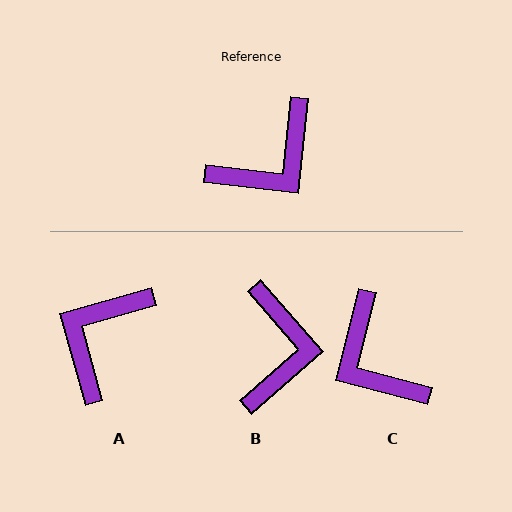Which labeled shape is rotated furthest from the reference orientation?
A, about 158 degrees away.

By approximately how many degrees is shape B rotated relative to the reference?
Approximately 47 degrees counter-clockwise.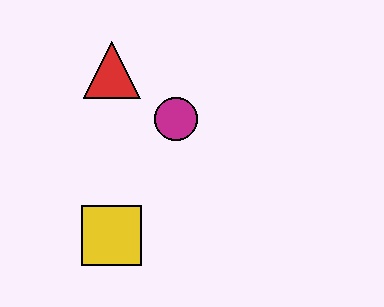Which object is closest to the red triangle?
The magenta circle is closest to the red triangle.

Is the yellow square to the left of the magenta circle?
Yes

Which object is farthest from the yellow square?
The red triangle is farthest from the yellow square.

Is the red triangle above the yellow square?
Yes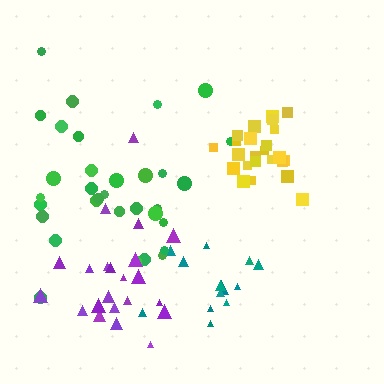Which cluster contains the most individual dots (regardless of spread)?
Green (32).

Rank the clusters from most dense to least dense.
yellow, teal, purple, green.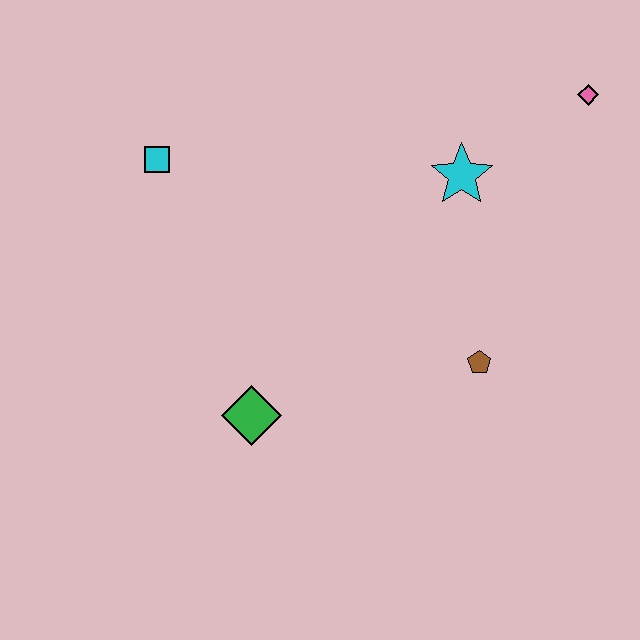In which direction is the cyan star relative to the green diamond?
The cyan star is above the green diamond.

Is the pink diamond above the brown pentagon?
Yes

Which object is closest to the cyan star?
The pink diamond is closest to the cyan star.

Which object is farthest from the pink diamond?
The green diamond is farthest from the pink diamond.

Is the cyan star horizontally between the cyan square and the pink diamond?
Yes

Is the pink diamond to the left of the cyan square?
No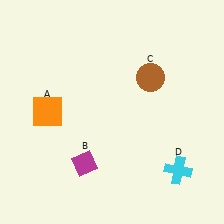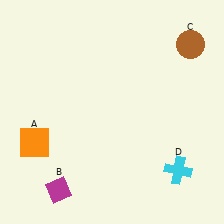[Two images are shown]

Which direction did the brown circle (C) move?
The brown circle (C) moved right.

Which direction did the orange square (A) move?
The orange square (A) moved down.